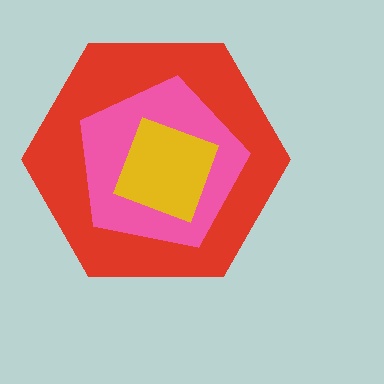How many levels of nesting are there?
3.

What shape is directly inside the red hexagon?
The pink pentagon.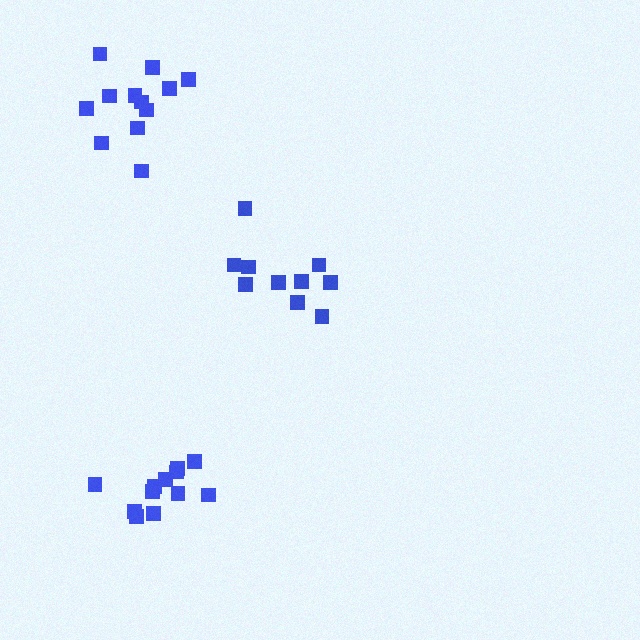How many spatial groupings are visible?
There are 3 spatial groupings.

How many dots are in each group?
Group 1: 12 dots, Group 2: 10 dots, Group 3: 12 dots (34 total).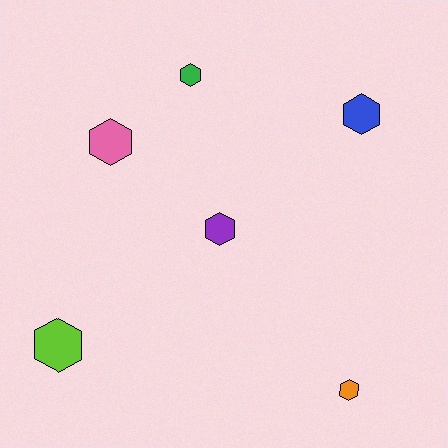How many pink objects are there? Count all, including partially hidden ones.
There is 1 pink object.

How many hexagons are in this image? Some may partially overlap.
There are 6 hexagons.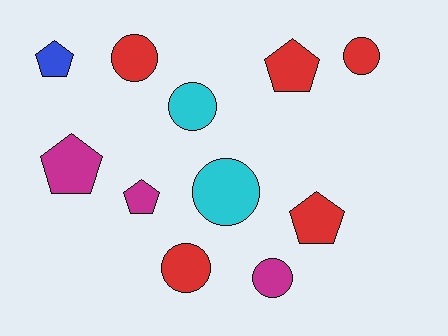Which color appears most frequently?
Red, with 5 objects.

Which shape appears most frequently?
Circle, with 6 objects.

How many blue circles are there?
There are no blue circles.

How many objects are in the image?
There are 11 objects.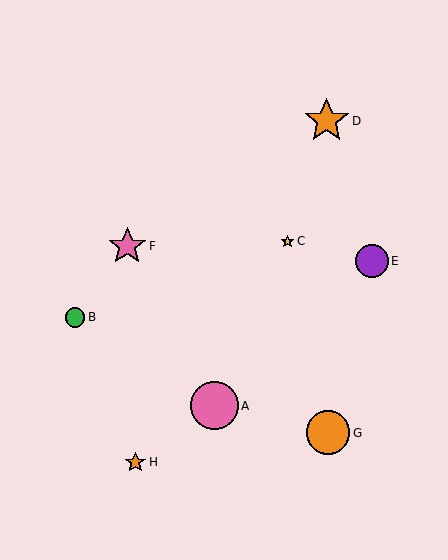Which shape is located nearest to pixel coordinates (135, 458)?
The orange star (labeled H) at (135, 462) is nearest to that location.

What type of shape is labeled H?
Shape H is an orange star.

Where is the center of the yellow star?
The center of the yellow star is at (287, 241).